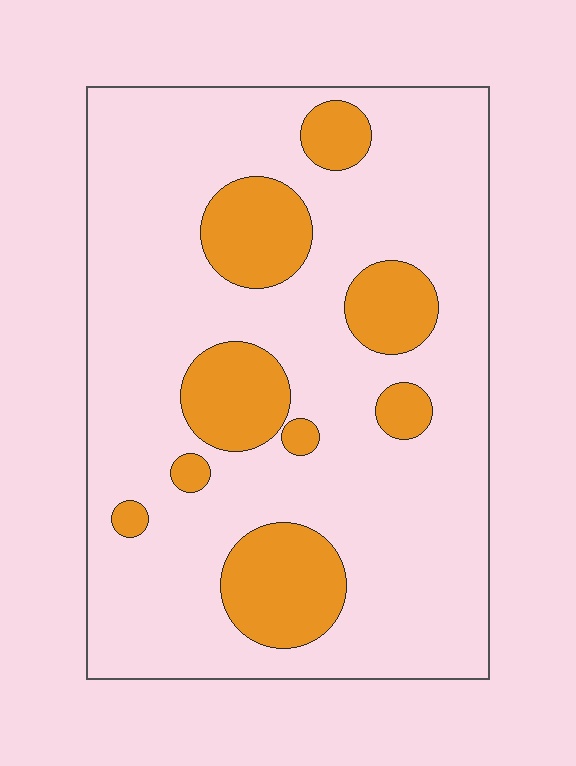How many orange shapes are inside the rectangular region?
9.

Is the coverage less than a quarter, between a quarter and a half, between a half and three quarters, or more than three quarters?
Less than a quarter.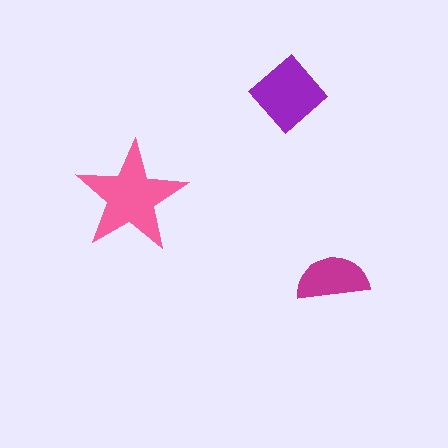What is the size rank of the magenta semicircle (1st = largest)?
3rd.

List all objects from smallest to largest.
The magenta semicircle, the purple diamond, the pink star.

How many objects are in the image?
There are 3 objects in the image.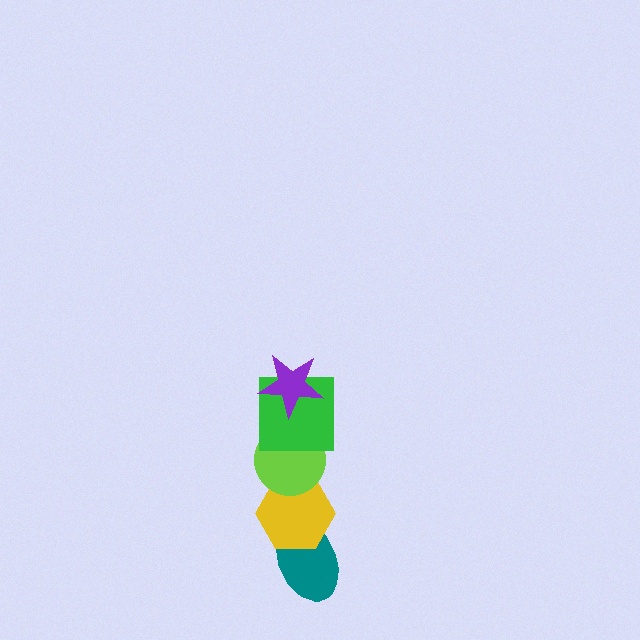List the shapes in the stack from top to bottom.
From top to bottom: the purple star, the green square, the lime circle, the yellow hexagon, the teal ellipse.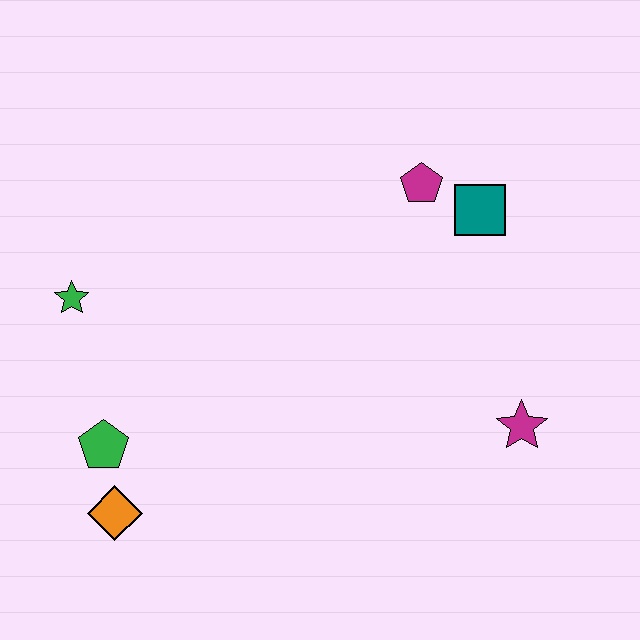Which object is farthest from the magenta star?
The green star is farthest from the magenta star.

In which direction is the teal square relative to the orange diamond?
The teal square is to the right of the orange diamond.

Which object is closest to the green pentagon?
The orange diamond is closest to the green pentagon.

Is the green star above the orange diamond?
Yes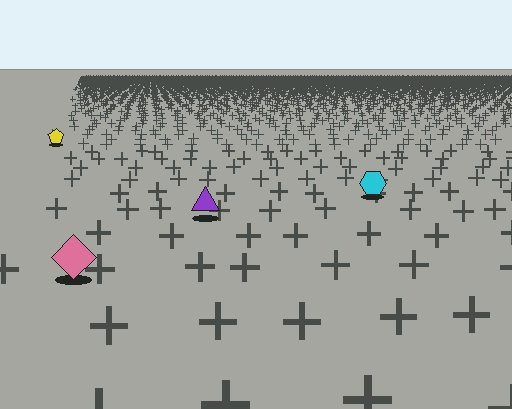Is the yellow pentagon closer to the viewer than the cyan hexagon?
No. The cyan hexagon is closer — you can tell from the texture gradient: the ground texture is coarser near it.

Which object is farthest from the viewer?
The yellow pentagon is farthest from the viewer. It appears smaller and the ground texture around it is denser.